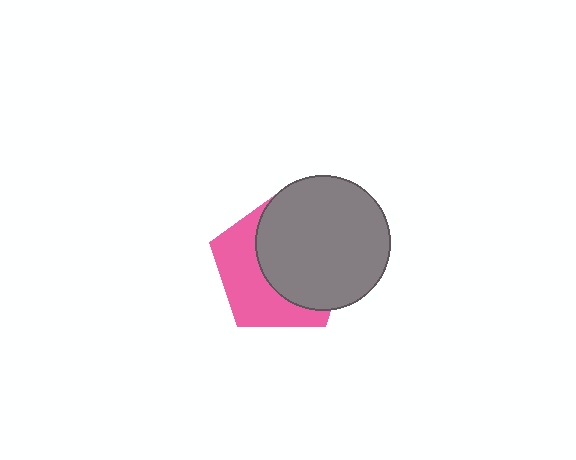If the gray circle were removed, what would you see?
You would see the complete pink pentagon.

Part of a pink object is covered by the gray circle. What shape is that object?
It is a pentagon.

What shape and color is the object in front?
The object in front is a gray circle.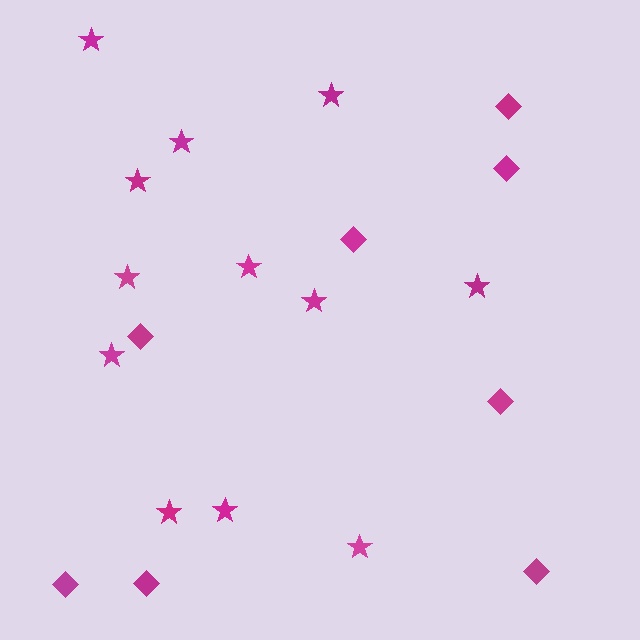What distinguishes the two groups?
There are 2 groups: one group of diamonds (8) and one group of stars (12).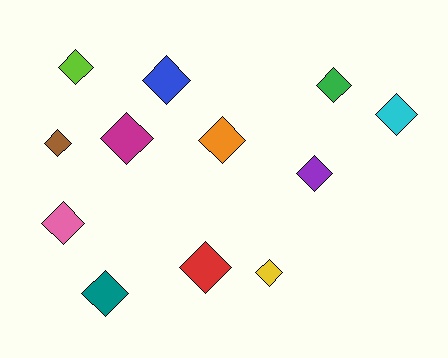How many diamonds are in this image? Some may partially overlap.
There are 12 diamonds.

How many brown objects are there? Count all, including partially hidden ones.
There is 1 brown object.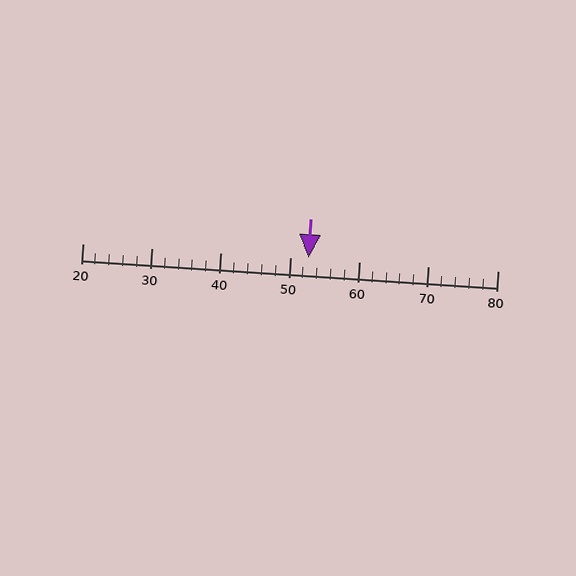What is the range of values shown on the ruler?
The ruler shows values from 20 to 80.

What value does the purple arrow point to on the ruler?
The purple arrow points to approximately 53.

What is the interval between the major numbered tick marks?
The major tick marks are spaced 10 units apart.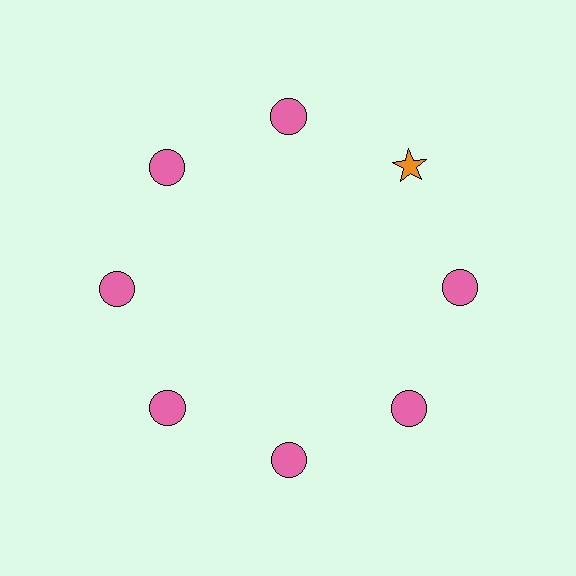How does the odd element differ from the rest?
It differs in both color (orange instead of pink) and shape (star instead of circle).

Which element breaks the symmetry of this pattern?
The orange star at roughly the 2 o'clock position breaks the symmetry. All other shapes are pink circles.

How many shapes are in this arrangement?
There are 8 shapes arranged in a ring pattern.